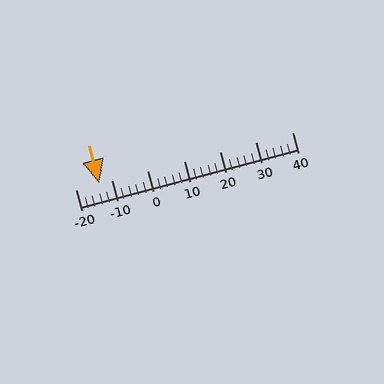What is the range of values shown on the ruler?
The ruler shows values from -20 to 40.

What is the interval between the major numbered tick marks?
The major tick marks are spaced 10 units apart.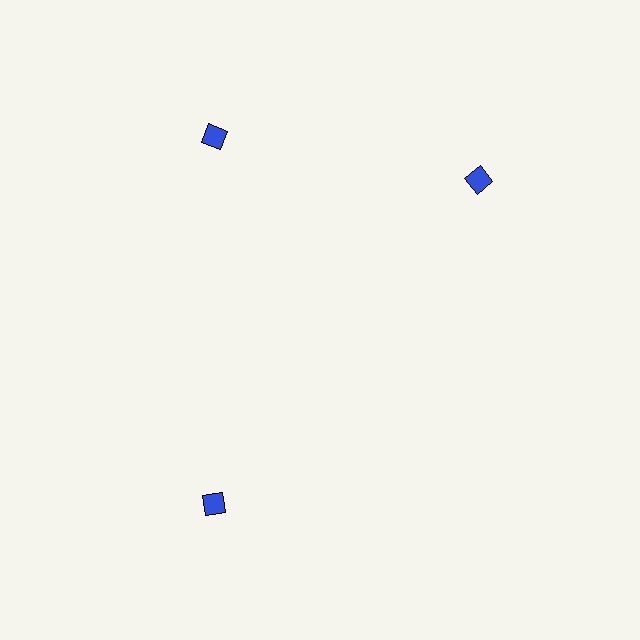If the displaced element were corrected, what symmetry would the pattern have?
It would have 3-fold rotational symmetry — the pattern would map onto itself every 120 degrees.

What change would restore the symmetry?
The symmetry would be restored by rotating it back into even spacing with its neighbors so that all 3 diamonds sit at equal angles and equal distance from the center.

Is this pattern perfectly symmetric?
No. The 3 blue diamonds are arranged in a ring, but one element near the 3 o'clock position is rotated out of alignment along the ring, breaking the 3-fold rotational symmetry.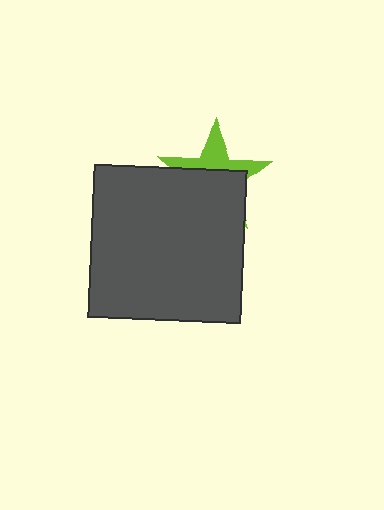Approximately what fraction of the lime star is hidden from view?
Roughly 61% of the lime star is hidden behind the dark gray square.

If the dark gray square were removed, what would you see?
You would see the complete lime star.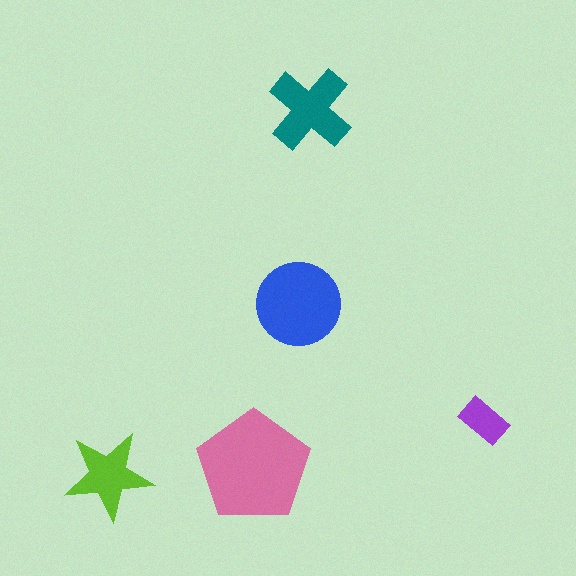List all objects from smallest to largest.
The purple rectangle, the lime star, the teal cross, the blue circle, the pink pentagon.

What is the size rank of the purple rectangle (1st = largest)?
5th.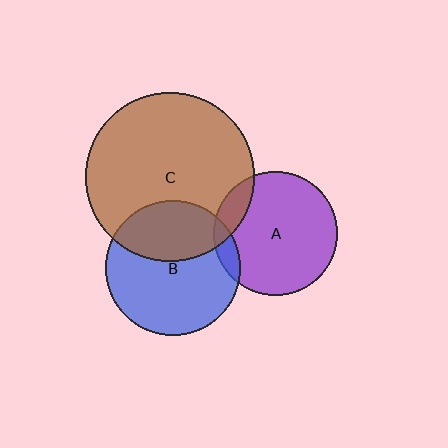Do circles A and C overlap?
Yes.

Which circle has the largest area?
Circle C (brown).